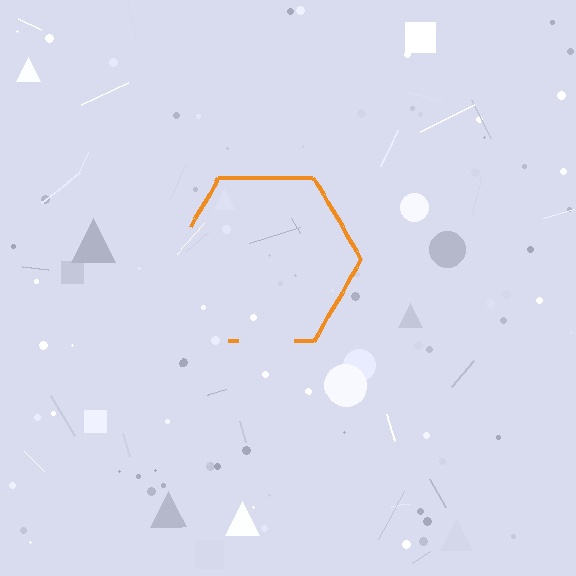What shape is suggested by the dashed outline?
The dashed outline suggests a hexagon.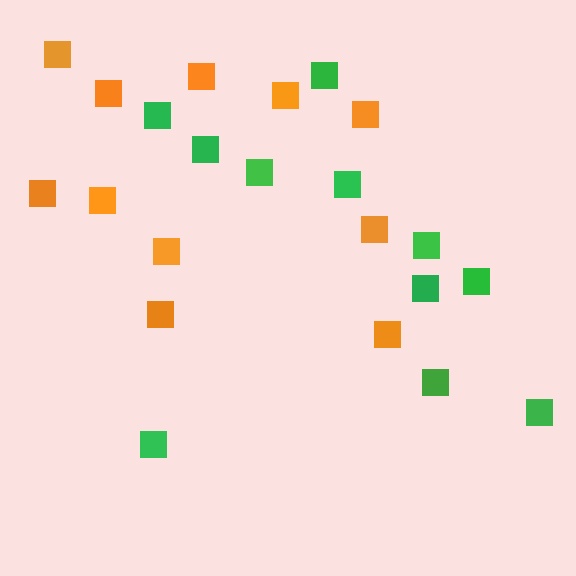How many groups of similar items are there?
There are 2 groups: one group of orange squares (11) and one group of green squares (11).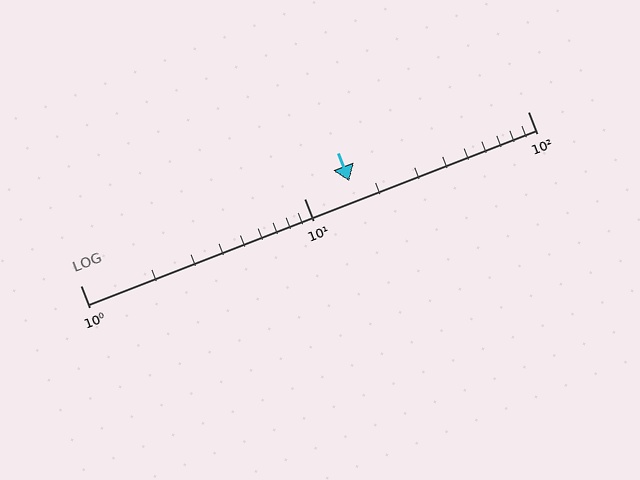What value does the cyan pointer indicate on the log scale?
The pointer indicates approximately 16.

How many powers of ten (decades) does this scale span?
The scale spans 2 decades, from 1 to 100.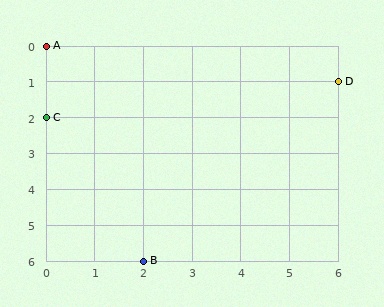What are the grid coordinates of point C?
Point C is at grid coordinates (0, 2).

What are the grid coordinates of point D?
Point D is at grid coordinates (6, 1).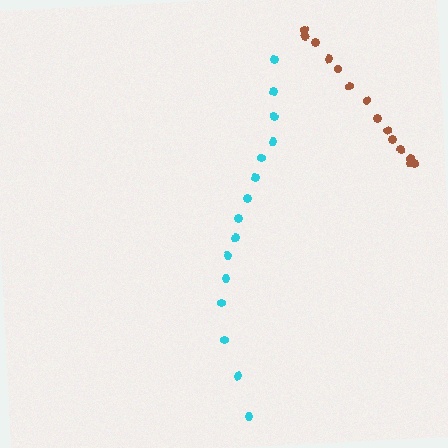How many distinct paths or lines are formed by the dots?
There are 2 distinct paths.